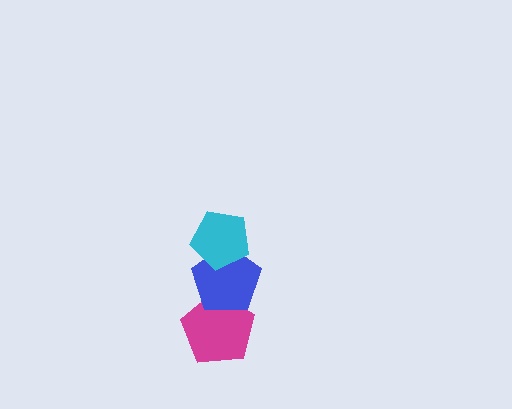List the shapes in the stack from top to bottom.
From top to bottom: the cyan pentagon, the blue pentagon, the magenta pentagon.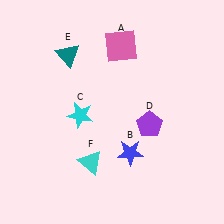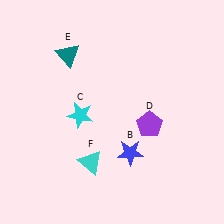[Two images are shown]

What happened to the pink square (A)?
The pink square (A) was removed in Image 2. It was in the top-right area of Image 1.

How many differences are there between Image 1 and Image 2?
There is 1 difference between the two images.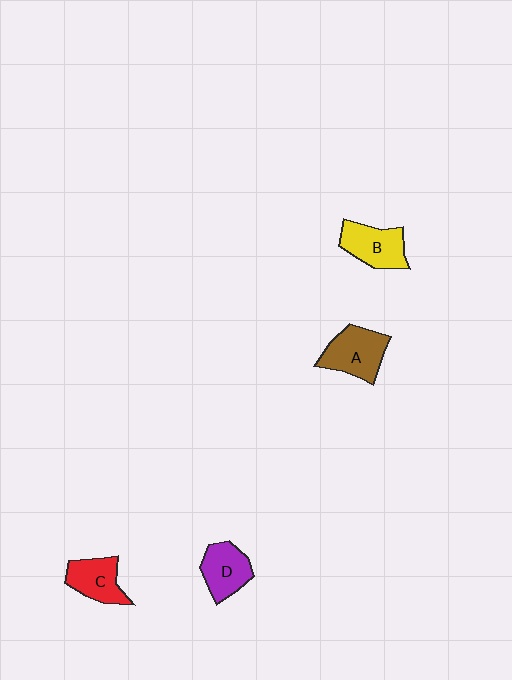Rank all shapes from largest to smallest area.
From largest to smallest: A (brown), B (yellow), D (purple), C (red).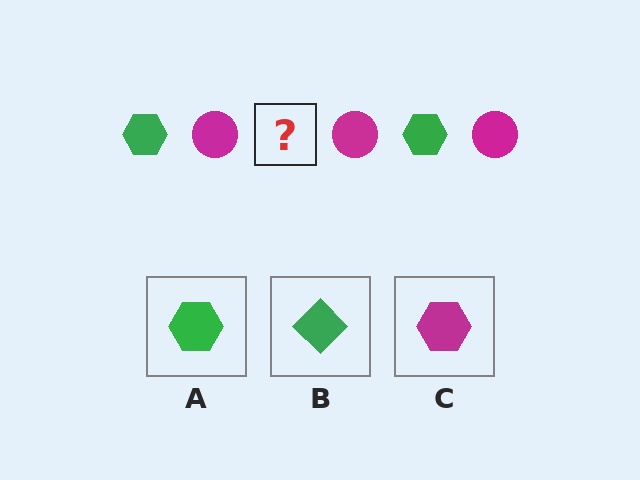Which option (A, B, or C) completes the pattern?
A.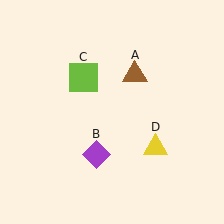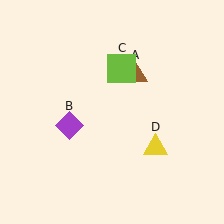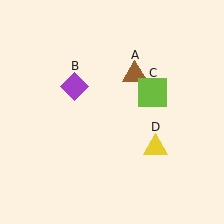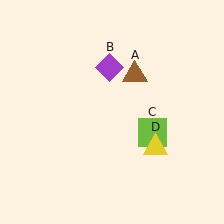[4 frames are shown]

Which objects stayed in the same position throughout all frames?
Brown triangle (object A) and yellow triangle (object D) remained stationary.